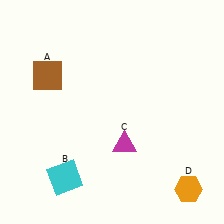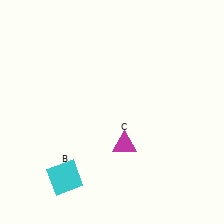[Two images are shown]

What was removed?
The orange hexagon (D), the brown square (A) were removed in Image 2.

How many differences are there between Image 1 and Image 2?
There are 2 differences between the two images.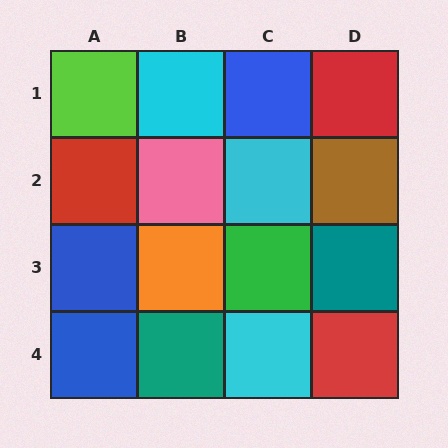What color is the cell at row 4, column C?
Cyan.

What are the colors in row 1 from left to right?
Lime, cyan, blue, red.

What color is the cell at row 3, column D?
Teal.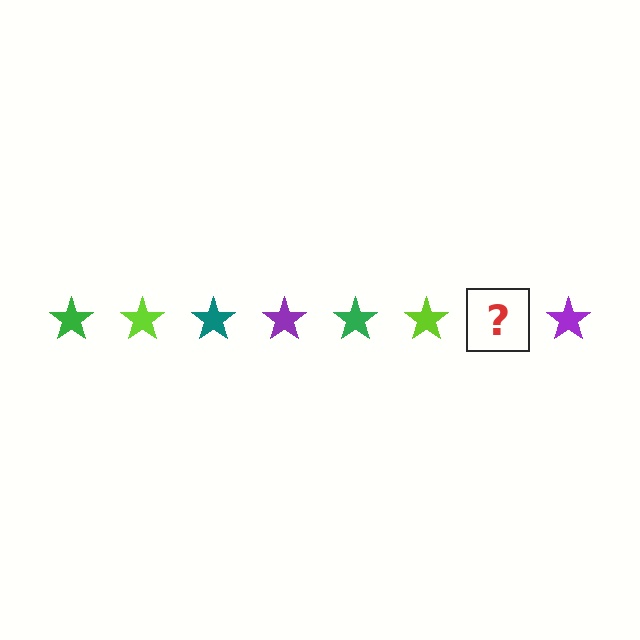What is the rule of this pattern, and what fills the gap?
The rule is that the pattern cycles through green, lime, teal, purple stars. The gap should be filled with a teal star.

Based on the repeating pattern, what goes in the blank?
The blank should be a teal star.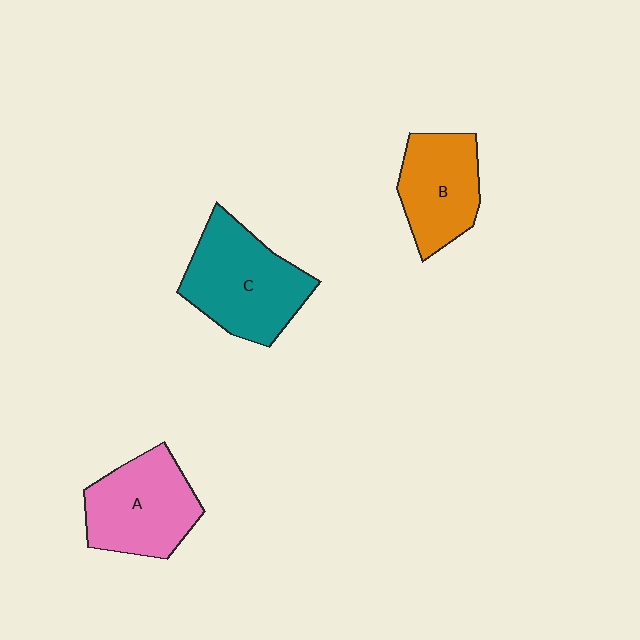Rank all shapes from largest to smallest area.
From largest to smallest: C (teal), A (pink), B (orange).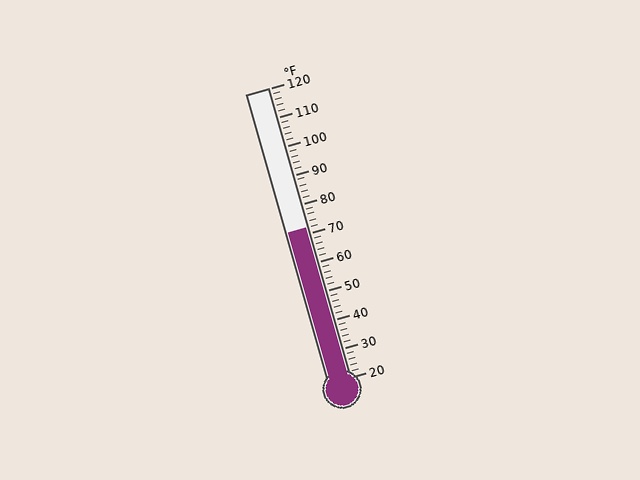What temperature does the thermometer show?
The thermometer shows approximately 72°F.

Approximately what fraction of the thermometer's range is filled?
The thermometer is filled to approximately 50% of its range.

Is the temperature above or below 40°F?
The temperature is above 40°F.